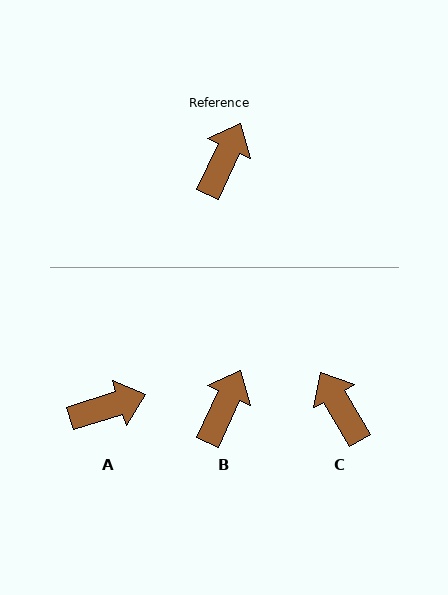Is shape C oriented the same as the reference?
No, it is off by about 55 degrees.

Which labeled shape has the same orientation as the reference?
B.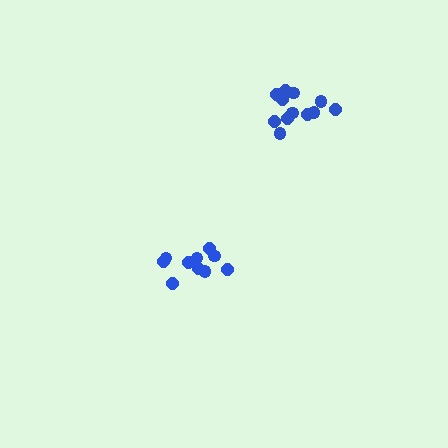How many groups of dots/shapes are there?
There are 2 groups.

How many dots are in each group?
Group 1: 12 dots, Group 2: 10 dots (22 total).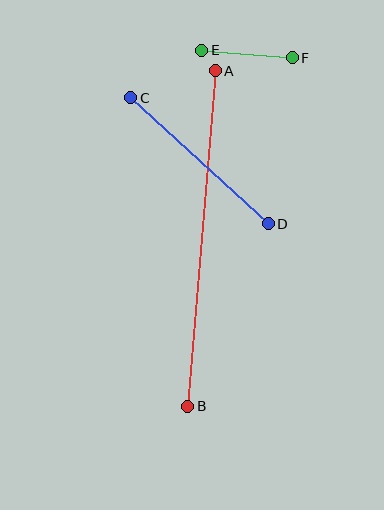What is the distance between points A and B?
The distance is approximately 337 pixels.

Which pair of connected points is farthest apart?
Points A and B are farthest apart.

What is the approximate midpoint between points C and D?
The midpoint is at approximately (200, 161) pixels.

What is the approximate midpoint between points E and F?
The midpoint is at approximately (247, 54) pixels.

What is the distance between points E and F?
The distance is approximately 91 pixels.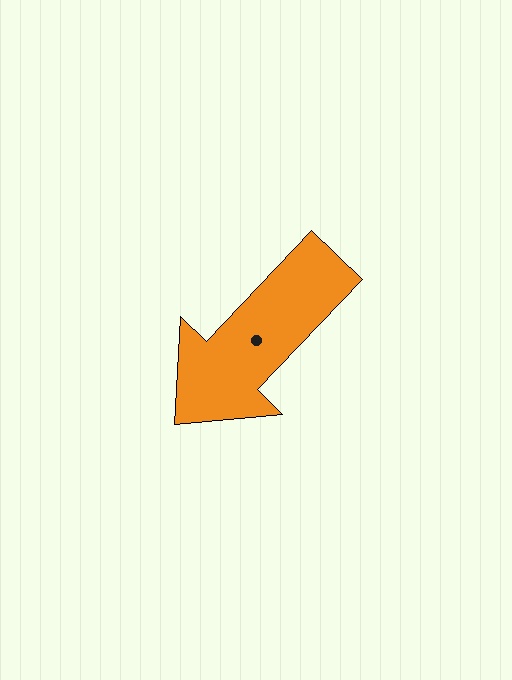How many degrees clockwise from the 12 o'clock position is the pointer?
Approximately 224 degrees.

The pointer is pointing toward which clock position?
Roughly 7 o'clock.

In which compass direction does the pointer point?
Southwest.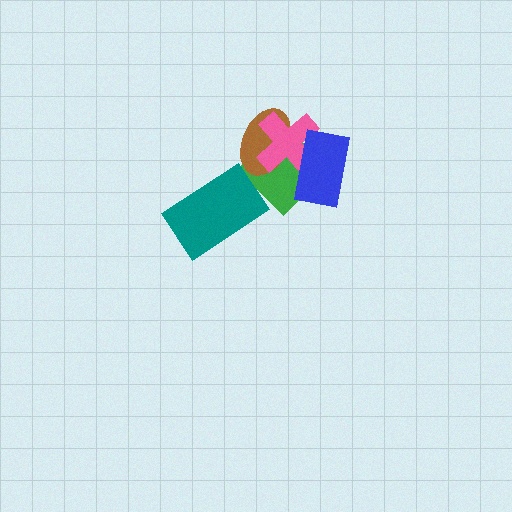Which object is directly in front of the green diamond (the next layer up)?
The teal rectangle is directly in front of the green diamond.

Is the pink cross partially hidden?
Yes, it is partially covered by another shape.